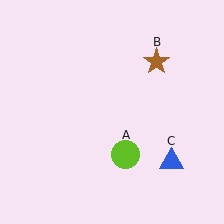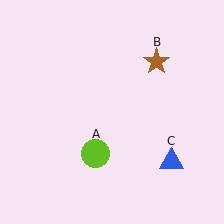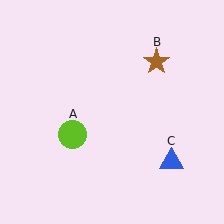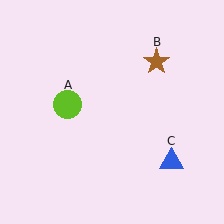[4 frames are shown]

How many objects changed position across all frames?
1 object changed position: lime circle (object A).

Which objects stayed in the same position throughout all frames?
Brown star (object B) and blue triangle (object C) remained stationary.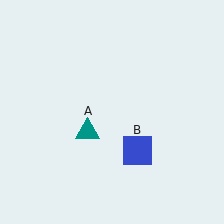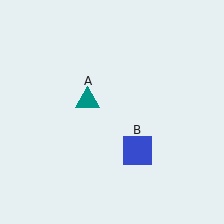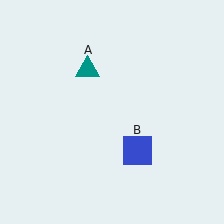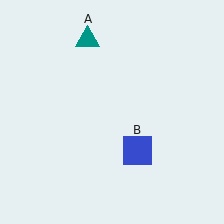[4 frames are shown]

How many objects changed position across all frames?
1 object changed position: teal triangle (object A).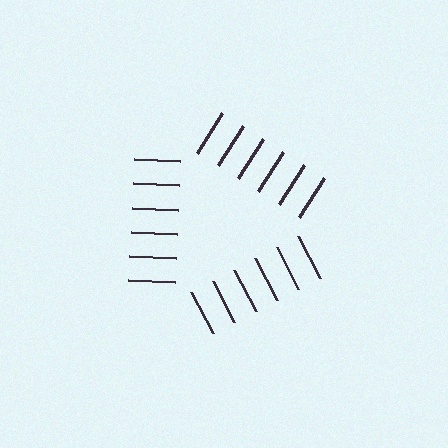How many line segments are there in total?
18 — 6 along each of the 3 edges.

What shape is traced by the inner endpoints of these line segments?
An illusory triangle — the line segments terminate on its edges but no continuous stroke is drawn.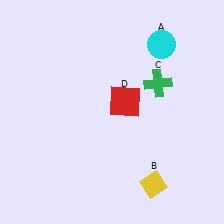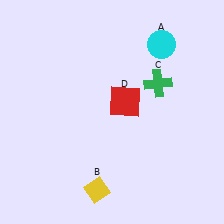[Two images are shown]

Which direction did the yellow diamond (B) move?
The yellow diamond (B) moved left.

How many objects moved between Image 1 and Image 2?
1 object moved between the two images.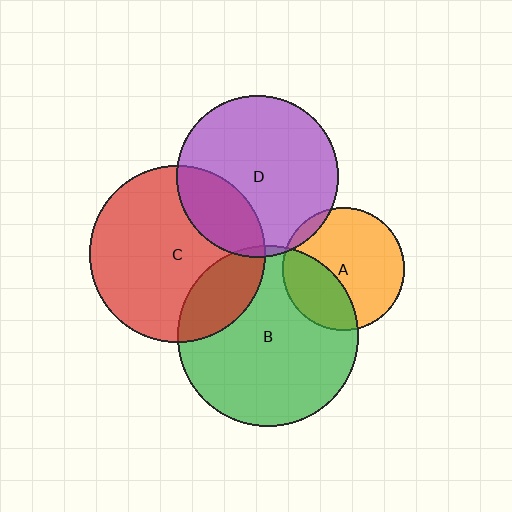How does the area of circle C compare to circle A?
Approximately 2.1 times.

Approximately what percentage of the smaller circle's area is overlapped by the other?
Approximately 20%.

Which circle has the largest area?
Circle B (green).